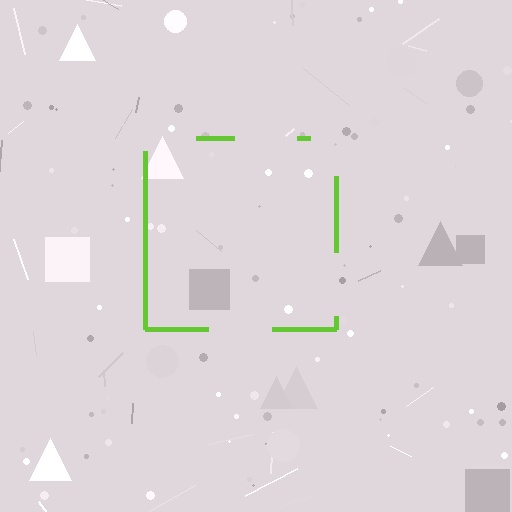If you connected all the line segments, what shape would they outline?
They would outline a square.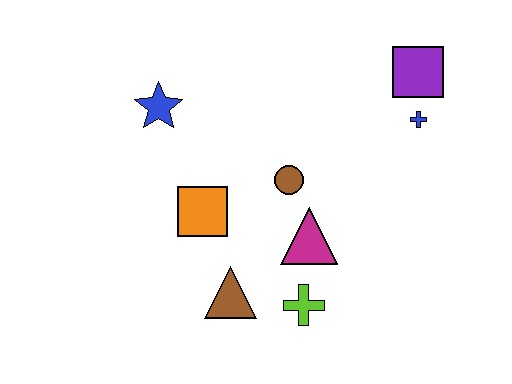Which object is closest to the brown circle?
The magenta triangle is closest to the brown circle.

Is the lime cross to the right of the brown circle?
Yes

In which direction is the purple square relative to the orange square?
The purple square is to the right of the orange square.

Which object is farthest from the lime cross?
The purple square is farthest from the lime cross.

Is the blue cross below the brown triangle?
No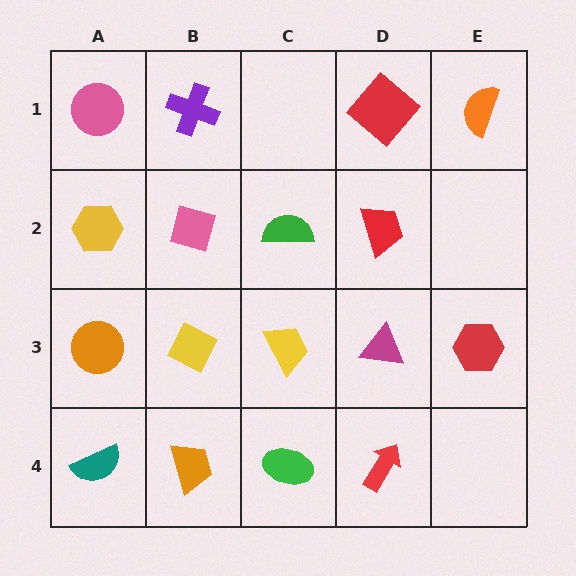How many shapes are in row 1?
4 shapes.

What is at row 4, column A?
A teal semicircle.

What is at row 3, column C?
A yellow trapezoid.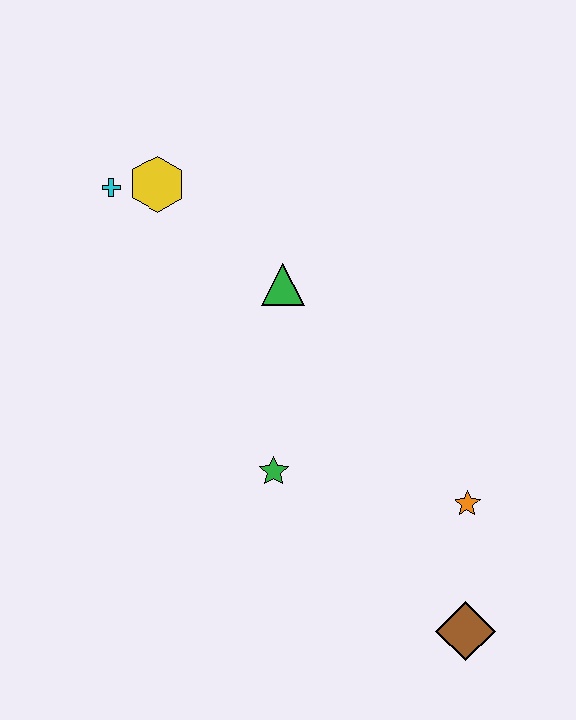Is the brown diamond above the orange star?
No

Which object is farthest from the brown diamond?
The cyan cross is farthest from the brown diamond.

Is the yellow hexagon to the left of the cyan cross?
No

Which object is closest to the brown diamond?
The orange star is closest to the brown diamond.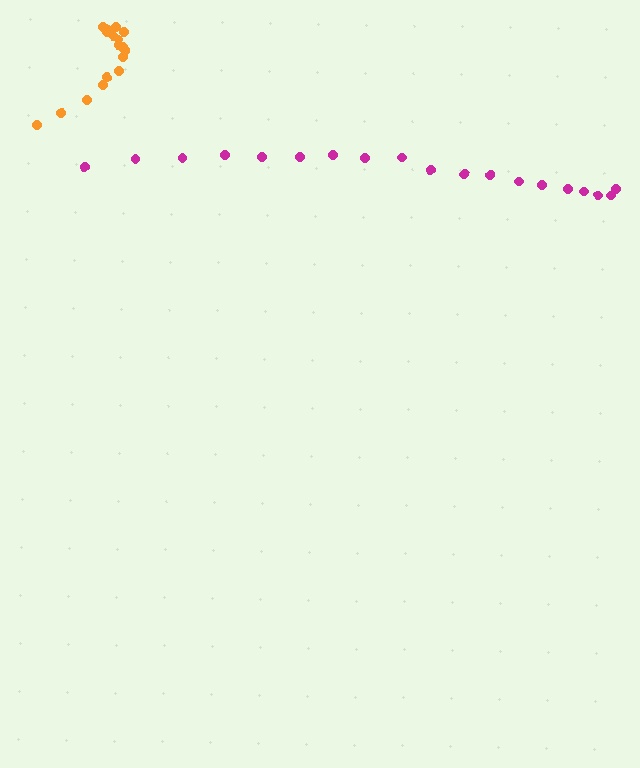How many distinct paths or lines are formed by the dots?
There are 2 distinct paths.